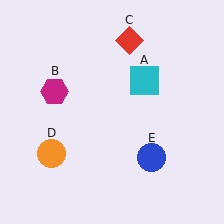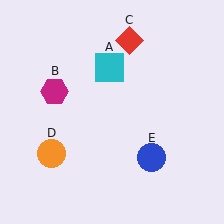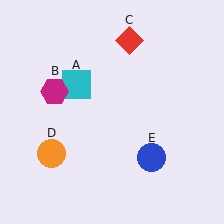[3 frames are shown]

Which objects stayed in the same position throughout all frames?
Magenta hexagon (object B) and red diamond (object C) and orange circle (object D) and blue circle (object E) remained stationary.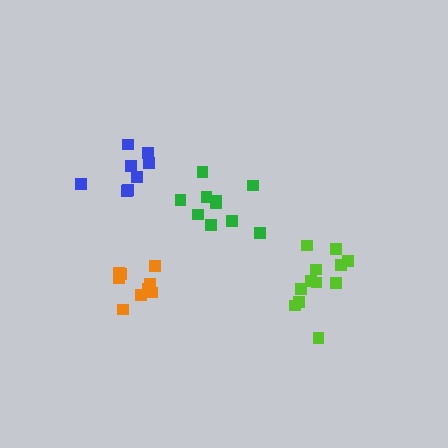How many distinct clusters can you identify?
There are 4 distinct clusters.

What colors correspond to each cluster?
The clusters are colored: lime, blue, orange, green.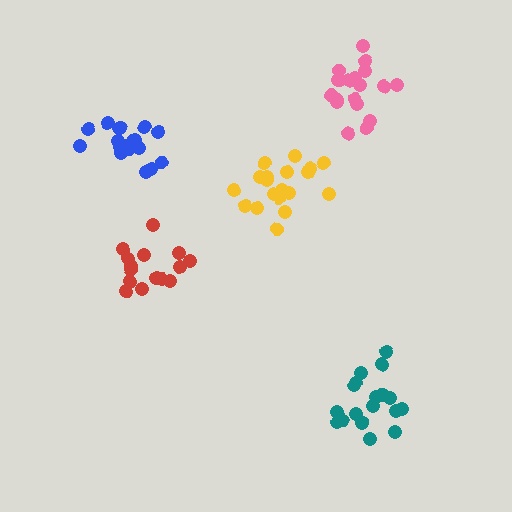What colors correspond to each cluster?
The clusters are colored: yellow, red, pink, teal, blue.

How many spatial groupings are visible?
There are 5 spatial groupings.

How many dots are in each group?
Group 1: 19 dots, Group 2: 15 dots, Group 3: 19 dots, Group 4: 18 dots, Group 5: 19 dots (90 total).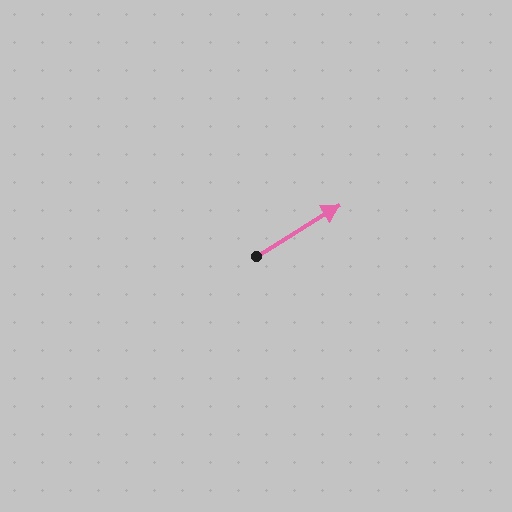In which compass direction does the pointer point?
Northeast.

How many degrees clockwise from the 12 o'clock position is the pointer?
Approximately 58 degrees.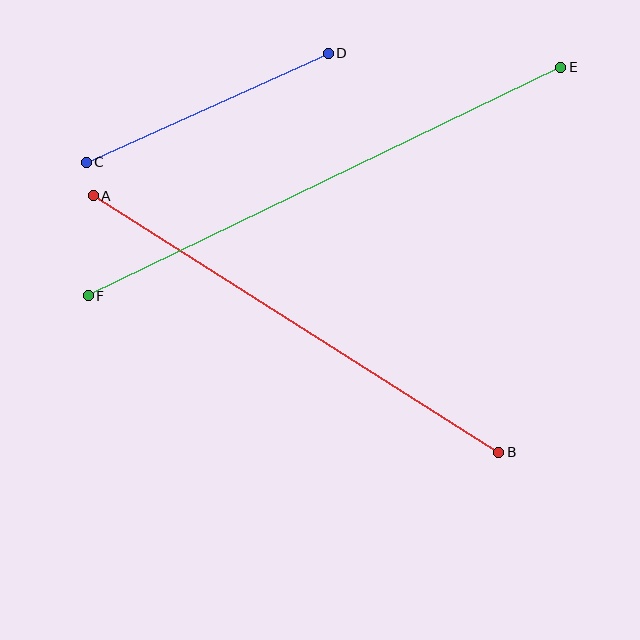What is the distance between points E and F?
The distance is approximately 525 pixels.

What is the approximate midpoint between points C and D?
The midpoint is at approximately (207, 108) pixels.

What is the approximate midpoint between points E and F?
The midpoint is at approximately (325, 181) pixels.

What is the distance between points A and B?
The distance is approximately 480 pixels.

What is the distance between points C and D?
The distance is approximately 265 pixels.